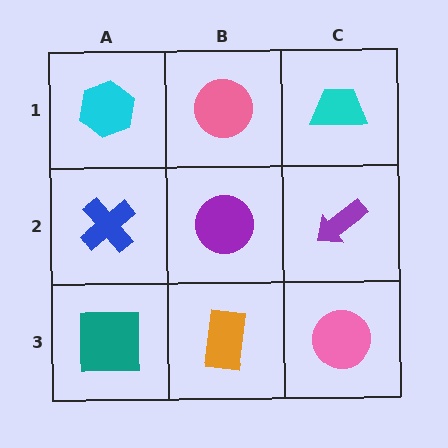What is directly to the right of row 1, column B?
A cyan trapezoid.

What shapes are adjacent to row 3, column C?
A purple arrow (row 2, column C), an orange rectangle (row 3, column B).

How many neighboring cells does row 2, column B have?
4.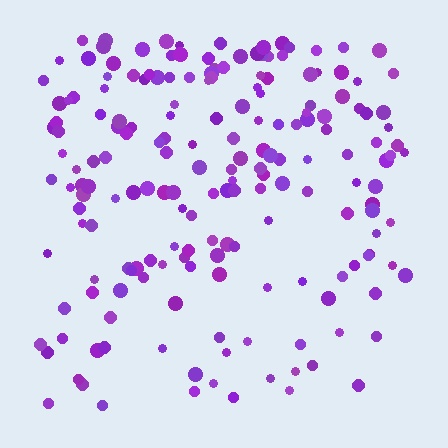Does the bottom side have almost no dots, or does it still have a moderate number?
Still a moderate number, just noticeably fewer than the top.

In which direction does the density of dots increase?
From bottom to top, with the top side densest.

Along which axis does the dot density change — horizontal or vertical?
Vertical.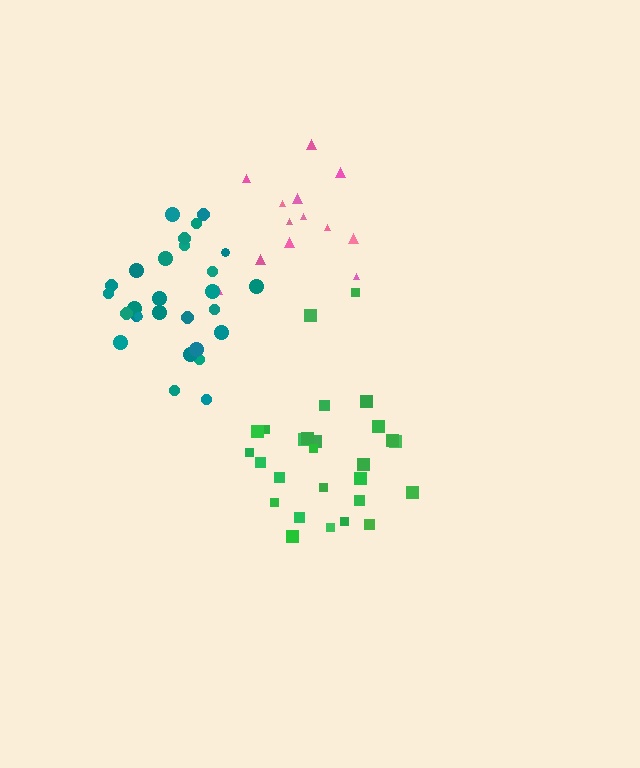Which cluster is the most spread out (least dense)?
Pink.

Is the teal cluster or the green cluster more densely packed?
Teal.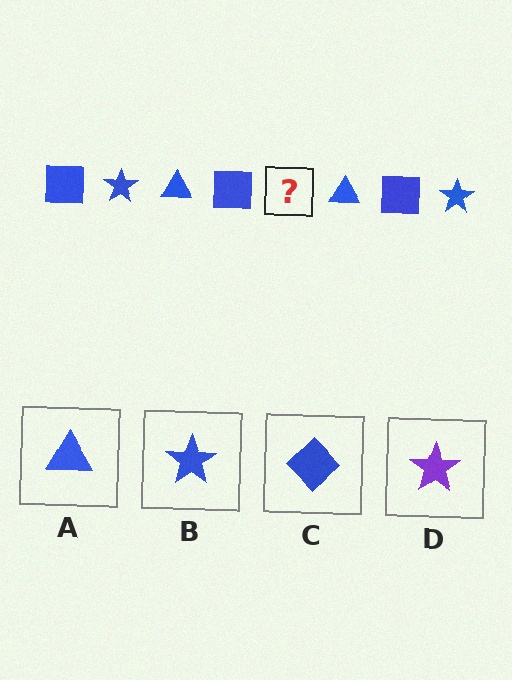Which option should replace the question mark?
Option B.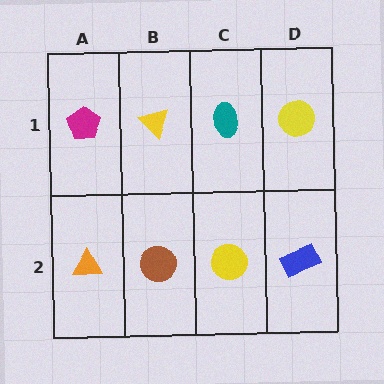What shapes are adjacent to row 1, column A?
An orange triangle (row 2, column A), a yellow triangle (row 1, column B).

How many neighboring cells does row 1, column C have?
3.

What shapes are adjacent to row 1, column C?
A yellow circle (row 2, column C), a yellow triangle (row 1, column B), a yellow circle (row 1, column D).